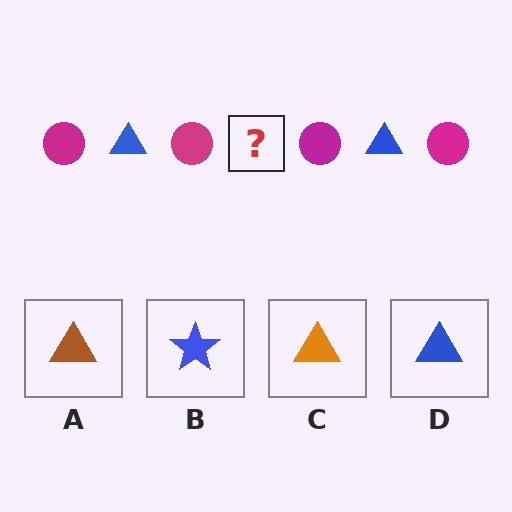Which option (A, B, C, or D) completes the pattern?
D.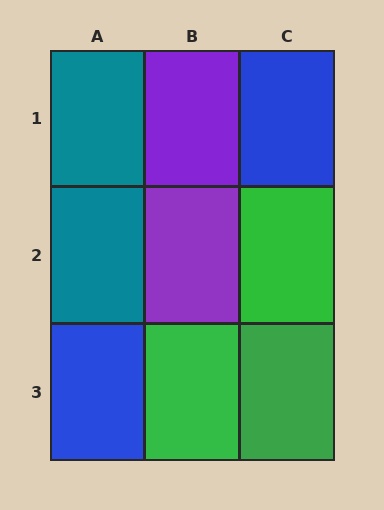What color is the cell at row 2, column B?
Purple.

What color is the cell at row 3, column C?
Green.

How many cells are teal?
2 cells are teal.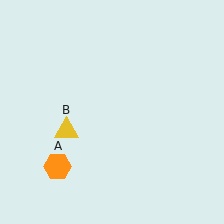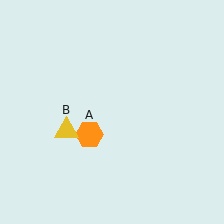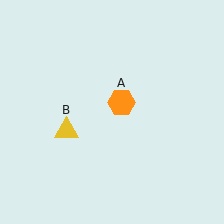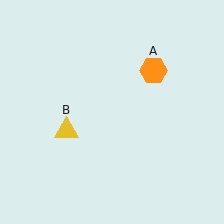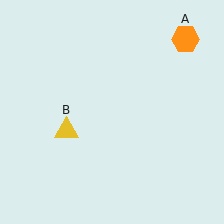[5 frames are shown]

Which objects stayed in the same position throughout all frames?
Yellow triangle (object B) remained stationary.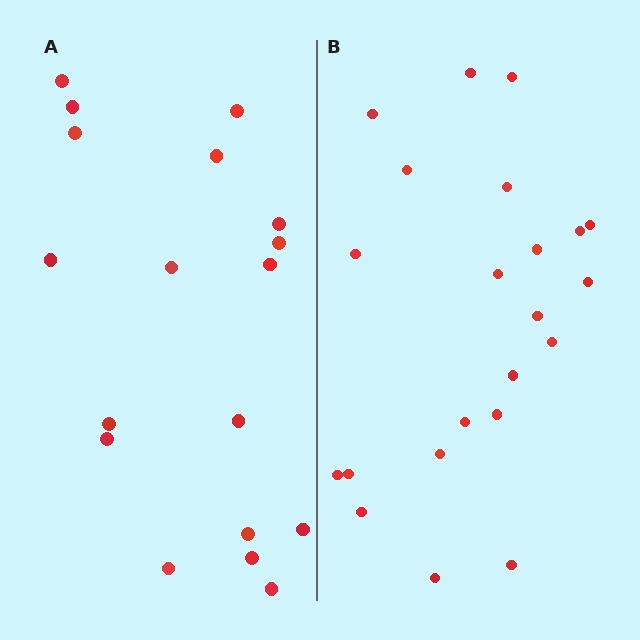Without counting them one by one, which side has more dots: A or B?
Region B (the right region) has more dots.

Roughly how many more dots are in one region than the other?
Region B has about 4 more dots than region A.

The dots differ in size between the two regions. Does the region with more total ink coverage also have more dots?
No. Region A has more total ink coverage because its dots are larger, but region B actually contains more individual dots. Total area can be misleading — the number of items is what matters here.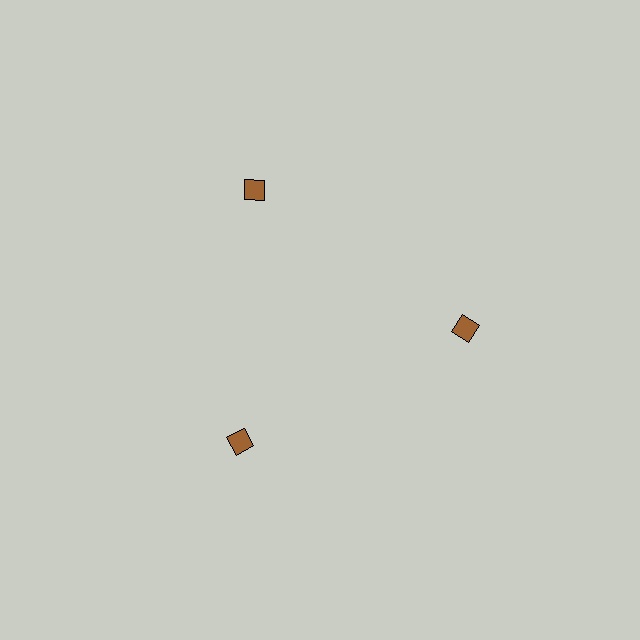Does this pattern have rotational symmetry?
Yes, this pattern has 3-fold rotational symmetry. It looks the same after rotating 120 degrees around the center.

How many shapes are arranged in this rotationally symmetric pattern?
There are 3 shapes, arranged in 3 groups of 1.